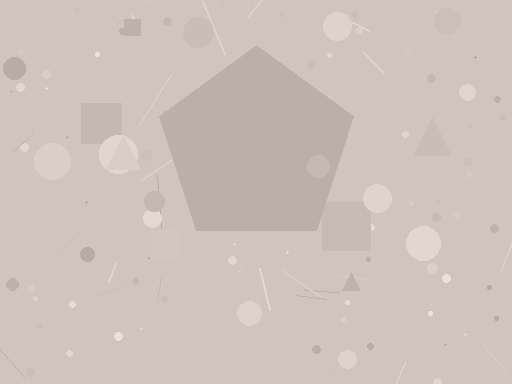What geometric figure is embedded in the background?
A pentagon is embedded in the background.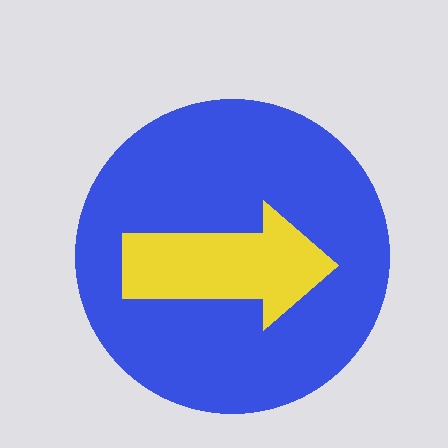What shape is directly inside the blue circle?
The yellow arrow.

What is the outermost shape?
The blue circle.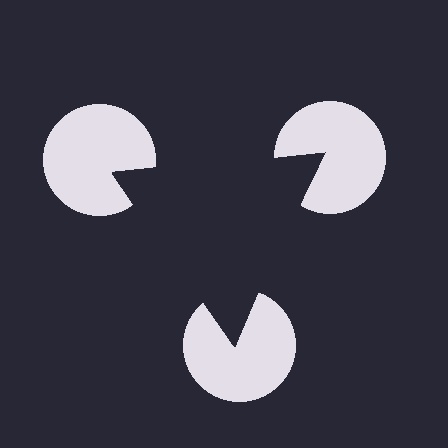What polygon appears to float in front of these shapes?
An illusory triangle — its edges are inferred from the aligned wedge cuts in the pac-man discs, not physically drawn.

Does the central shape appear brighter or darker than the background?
It typically appears slightly darker than the background, even though no actual brightness change is drawn.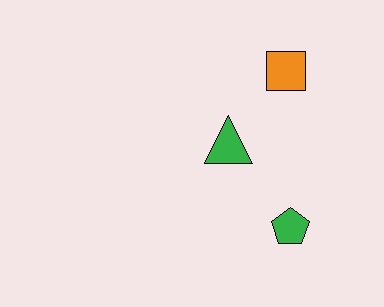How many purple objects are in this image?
There are no purple objects.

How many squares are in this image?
There is 1 square.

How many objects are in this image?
There are 3 objects.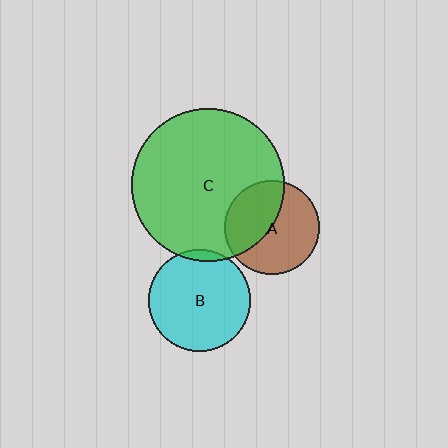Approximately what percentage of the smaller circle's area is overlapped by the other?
Approximately 45%.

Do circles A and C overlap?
Yes.